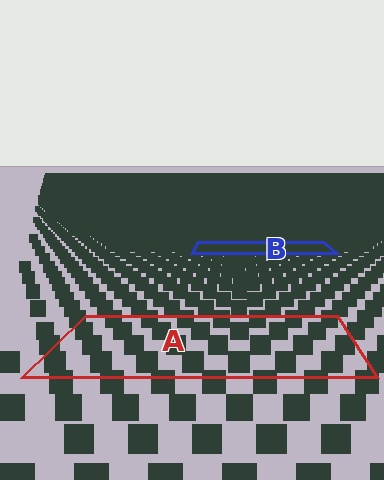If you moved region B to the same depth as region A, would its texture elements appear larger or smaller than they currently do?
They would appear larger. At a closer depth, the same texture elements are projected at a bigger on-screen size.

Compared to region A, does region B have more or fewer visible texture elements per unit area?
Region B has more texture elements per unit area — they are packed more densely because it is farther away.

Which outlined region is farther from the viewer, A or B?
Region B is farther from the viewer — the texture elements inside it appear smaller and more densely packed.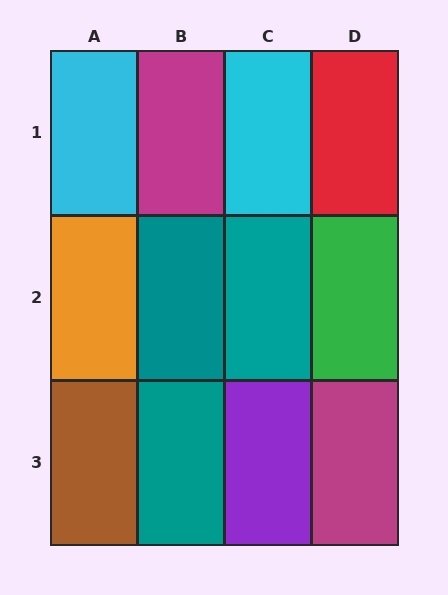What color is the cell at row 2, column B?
Teal.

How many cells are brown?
1 cell is brown.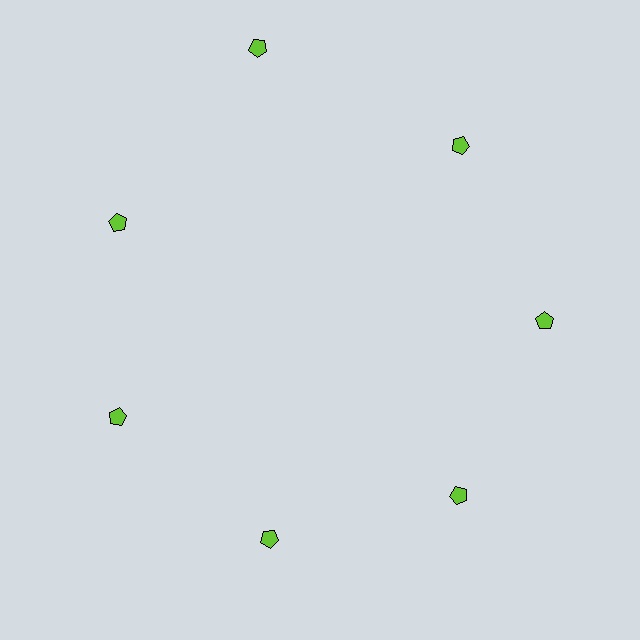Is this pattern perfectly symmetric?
No. The 7 lime pentagons are arranged in a ring, but one element near the 12 o'clock position is pushed outward from the center, breaking the 7-fold rotational symmetry.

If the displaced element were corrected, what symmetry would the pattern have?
It would have 7-fold rotational symmetry — the pattern would map onto itself every 51 degrees.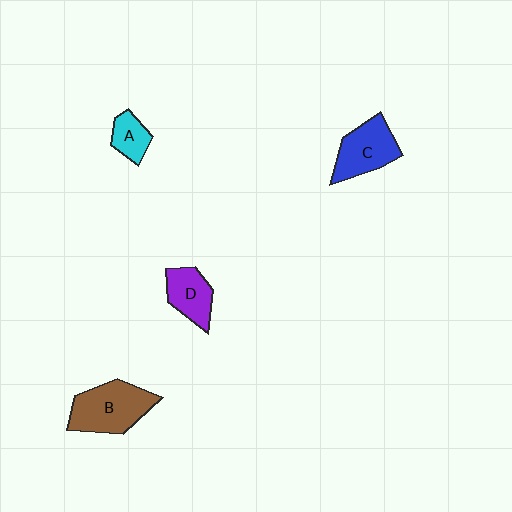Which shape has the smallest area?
Shape A (cyan).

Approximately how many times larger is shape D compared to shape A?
Approximately 1.5 times.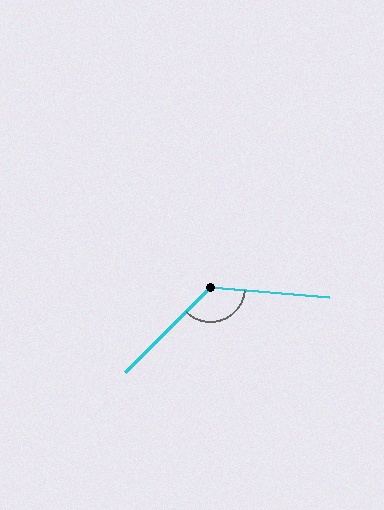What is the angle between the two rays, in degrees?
Approximately 130 degrees.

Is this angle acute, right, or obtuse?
It is obtuse.